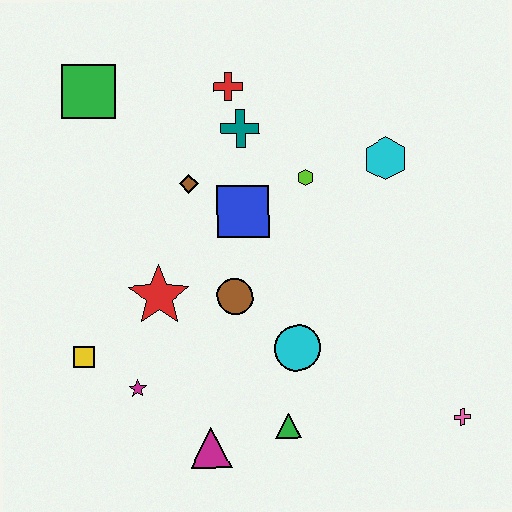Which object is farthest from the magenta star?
The cyan hexagon is farthest from the magenta star.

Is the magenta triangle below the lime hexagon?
Yes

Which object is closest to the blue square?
The brown diamond is closest to the blue square.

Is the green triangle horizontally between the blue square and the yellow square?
No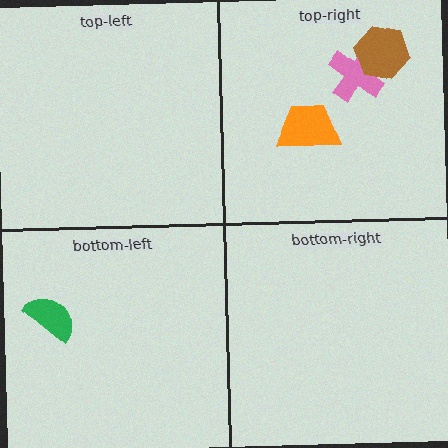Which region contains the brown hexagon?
The top-right region.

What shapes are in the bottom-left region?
The green semicircle.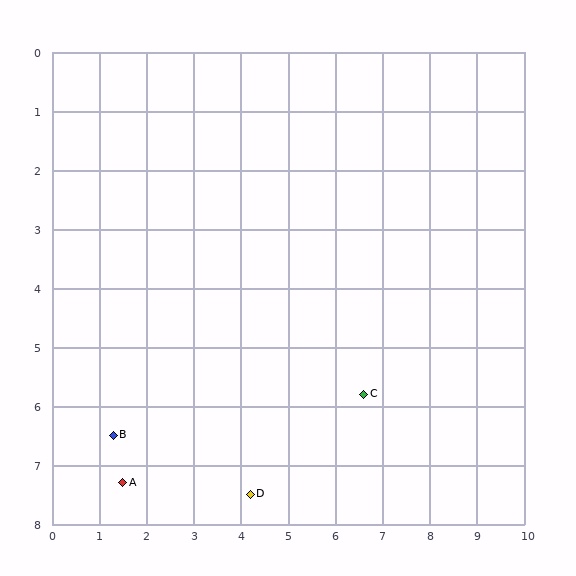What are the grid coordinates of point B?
Point B is at approximately (1.3, 6.5).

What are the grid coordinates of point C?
Point C is at approximately (6.6, 5.8).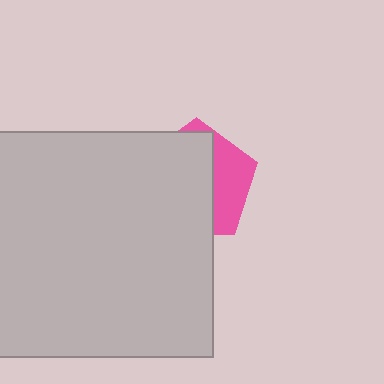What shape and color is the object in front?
The object in front is a light gray square.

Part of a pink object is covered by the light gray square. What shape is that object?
It is a pentagon.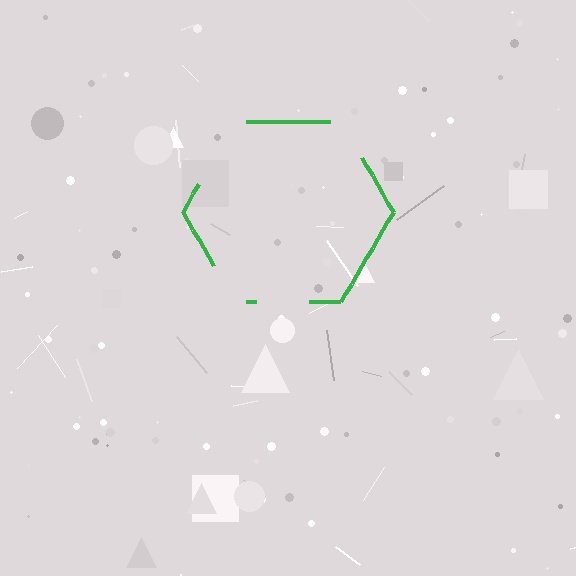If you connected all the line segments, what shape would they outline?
They would outline a hexagon.